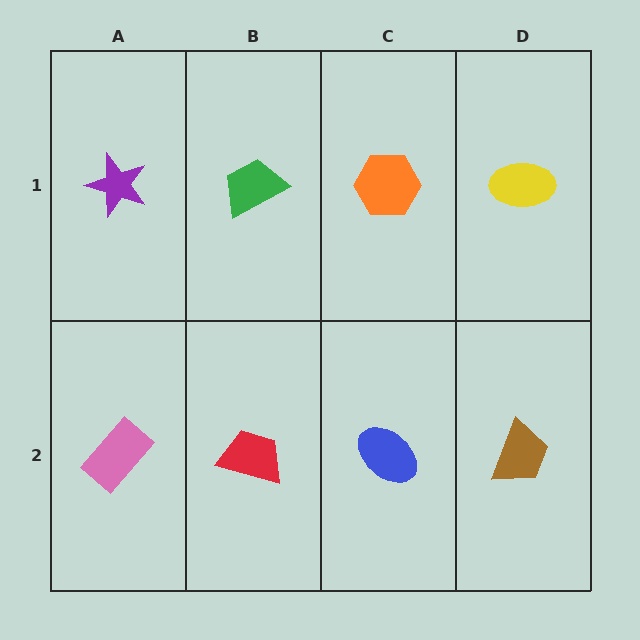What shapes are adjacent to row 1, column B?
A red trapezoid (row 2, column B), a purple star (row 1, column A), an orange hexagon (row 1, column C).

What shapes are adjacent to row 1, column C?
A blue ellipse (row 2, column C), a green trapezoid (row 1, column B), a yellow ellipse (row 1, column D).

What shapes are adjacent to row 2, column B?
A green trapezoid (row 1, column B), a pink rectangle (row 2, column A), a blue ellipse (row 2, column C).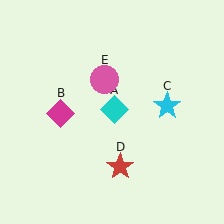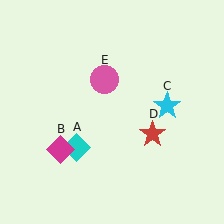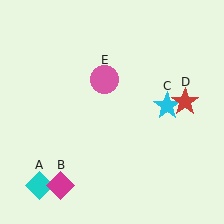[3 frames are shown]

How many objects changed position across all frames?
3 objects changed position: cyan diamond (object A), magenta diamond (object B), red star (object D).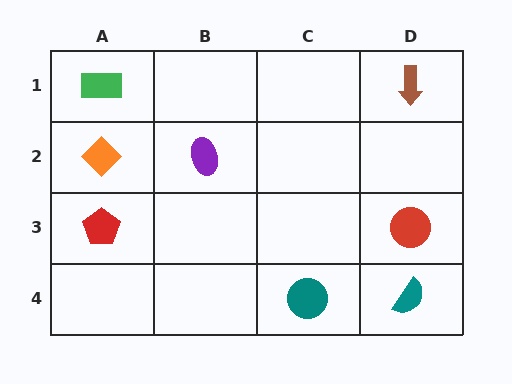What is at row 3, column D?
A red circle.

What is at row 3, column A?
A red pentagon.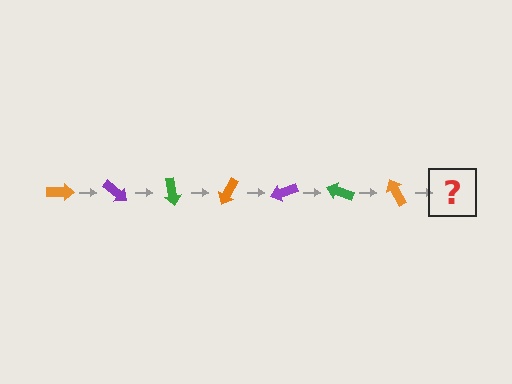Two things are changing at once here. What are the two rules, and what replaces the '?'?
The two rules are that it rotates 40 degrees each step and the color cycles through orange, purple, and green. The '?' should be a purple arrow, rotated 280 degrees from the start.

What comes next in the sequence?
The next element should be a purple arrow, rotated 280 degrees from the start.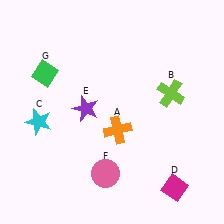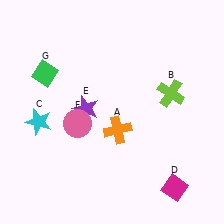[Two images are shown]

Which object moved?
The pink circle (F) moved up.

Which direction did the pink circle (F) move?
The pink circle (F) moved up.